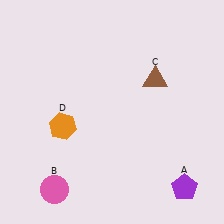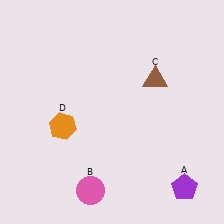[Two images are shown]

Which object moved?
The pink circle (B) moved right.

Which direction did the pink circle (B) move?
The pink circle (B) moved right.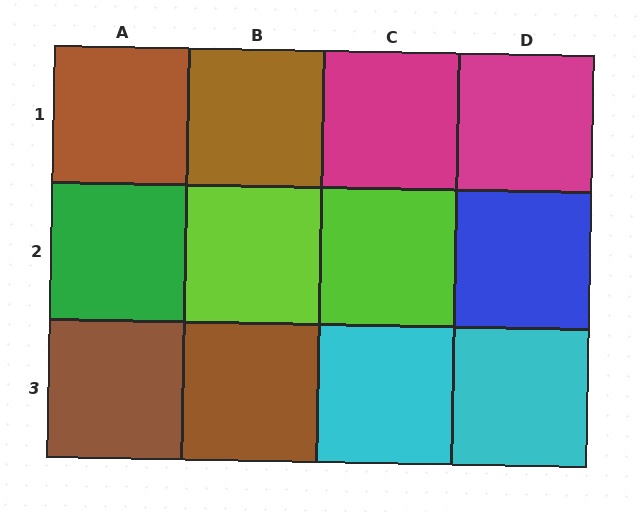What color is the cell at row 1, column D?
Magenta.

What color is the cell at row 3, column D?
Cyan.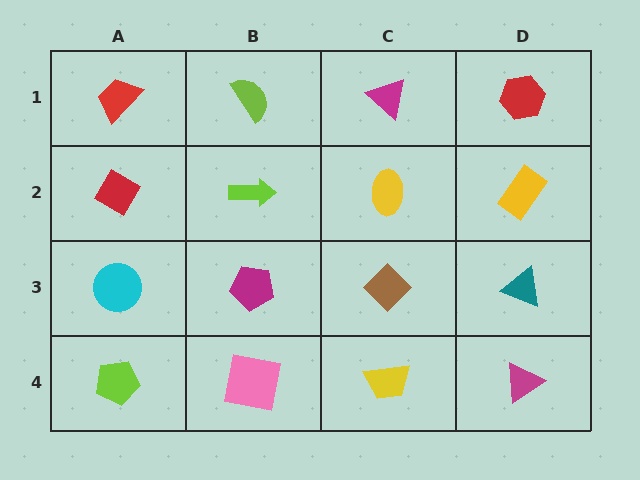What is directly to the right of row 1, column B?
A magenta triangle.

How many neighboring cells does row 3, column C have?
4.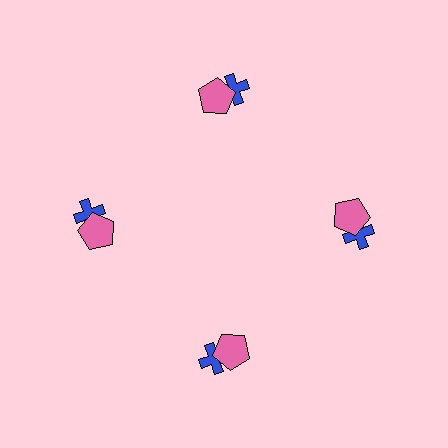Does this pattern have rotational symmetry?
Yes, this pattern has 4-fold rotational symmetry. It looks the same after rotating 90 degrees around the center.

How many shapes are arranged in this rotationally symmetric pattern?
There are 8 shapes, arranged in 4 groups of 2.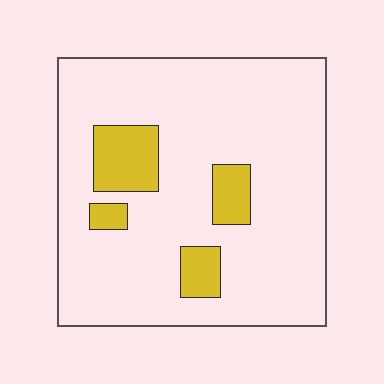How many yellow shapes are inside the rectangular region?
4.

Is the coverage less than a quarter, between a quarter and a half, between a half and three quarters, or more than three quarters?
Less than a quarter.